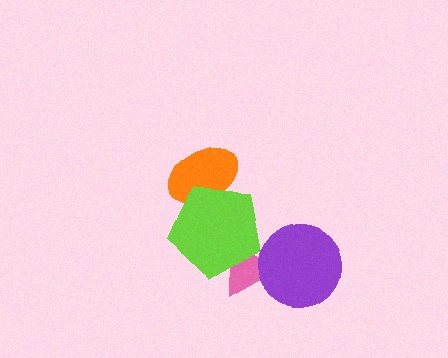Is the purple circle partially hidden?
No, no other shape covers it.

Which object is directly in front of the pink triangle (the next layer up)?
The purple circle is directly in front of the pink triangle.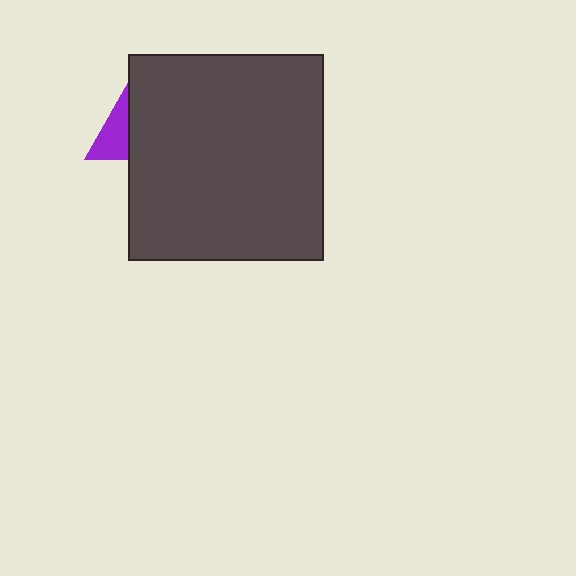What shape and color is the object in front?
The object in front is a dark gray rectangle.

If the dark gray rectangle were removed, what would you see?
You would see the complete purple triangle.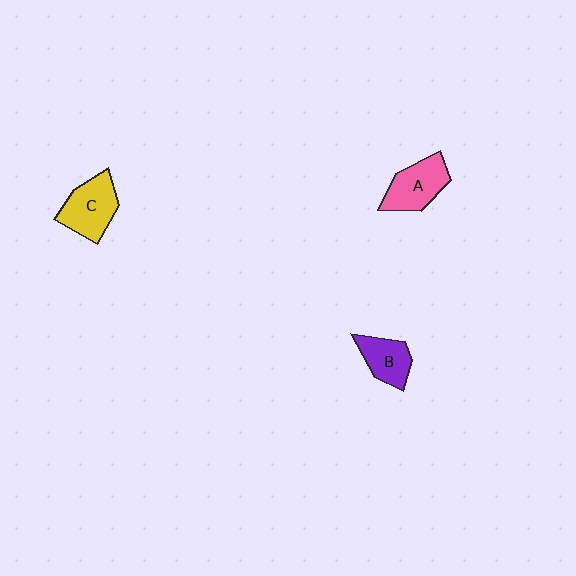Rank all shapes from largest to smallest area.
From largest to smallest: C (yellow), A (pink), B (purple).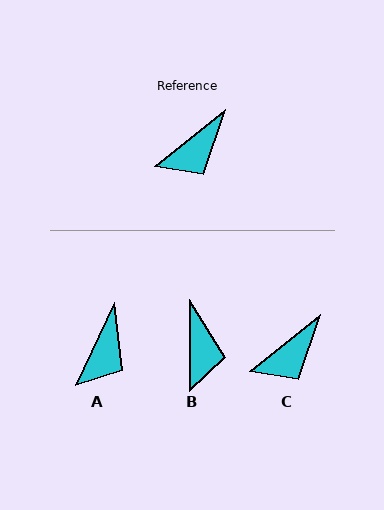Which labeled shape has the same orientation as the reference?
C.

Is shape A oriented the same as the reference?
No, it is off by about 26 degrees.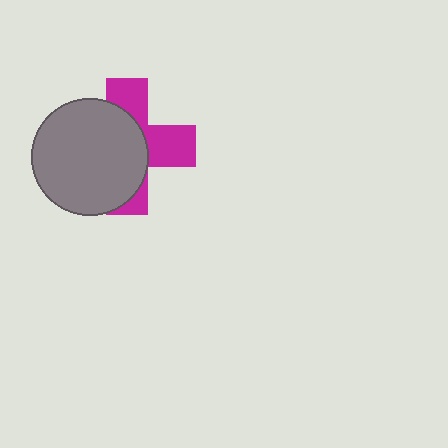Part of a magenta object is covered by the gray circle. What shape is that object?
It is a cross.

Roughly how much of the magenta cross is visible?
A small part of it is visible (roughly 42%).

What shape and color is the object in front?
The object in front is a gray circle.